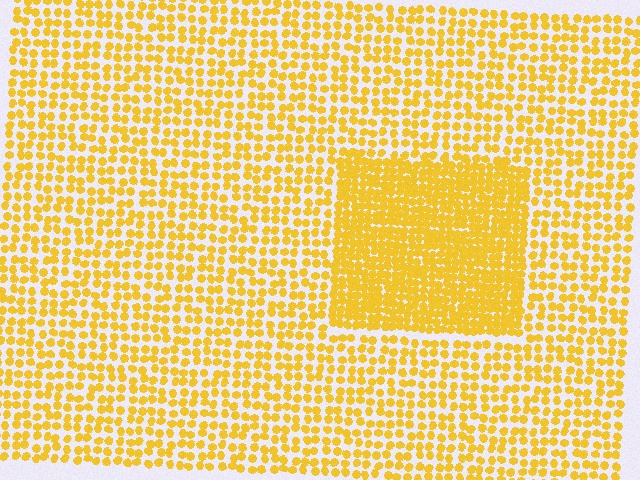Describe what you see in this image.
The image contains small yellow elements arranged at two different densities. A rectangle-shaped region is visible where the elements are more densely packed than the surrounding area.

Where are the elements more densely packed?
The elements are more densely packed inside the rectangle boundary.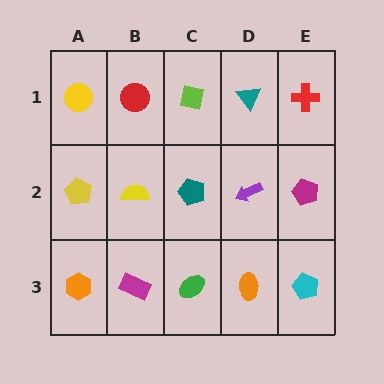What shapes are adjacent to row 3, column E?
A magenta pentagon (row 2, column E), an orange ellipse (row 3, column D).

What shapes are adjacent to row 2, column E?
A red cross (row 1, column E), a cyan pentagon (row 3, column E), a purple arrow (row 2, column D).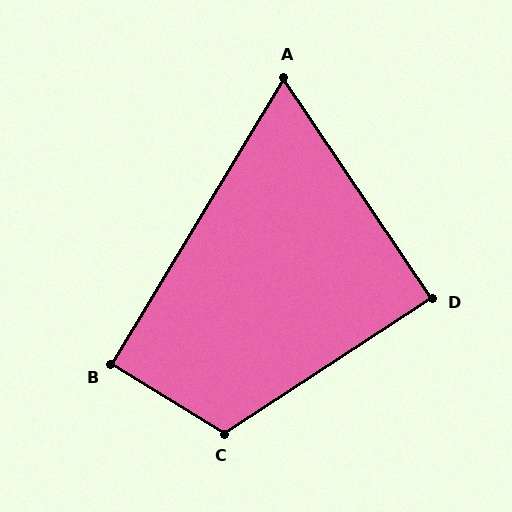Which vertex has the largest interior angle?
C, at approximately 115 degrees.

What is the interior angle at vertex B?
Approximately 91 degrees (approximately right).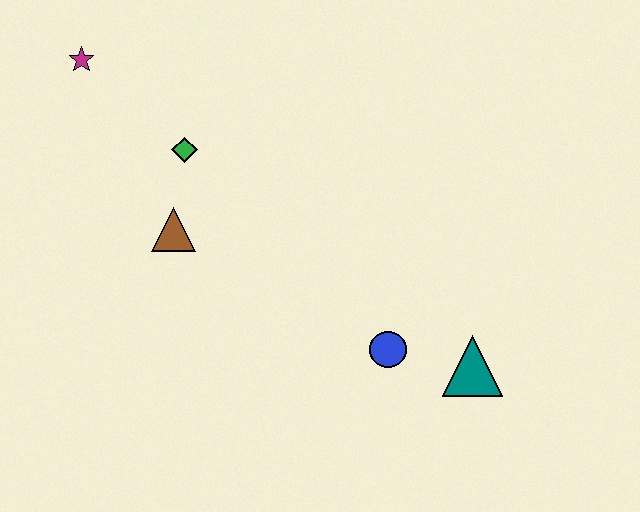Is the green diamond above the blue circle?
Yes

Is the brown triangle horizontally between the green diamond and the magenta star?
Yes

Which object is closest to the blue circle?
The teal triangle is closest to the blue circle.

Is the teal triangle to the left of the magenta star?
No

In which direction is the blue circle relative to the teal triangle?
The blue circle is to the left of the teal triangle.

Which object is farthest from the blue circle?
The magenta star is farthest from the blue circle.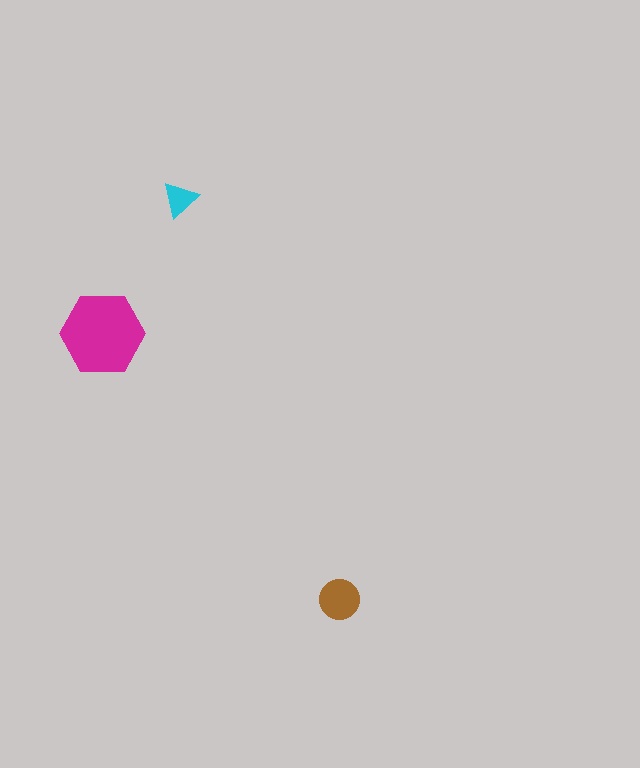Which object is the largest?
The magenta hexagon.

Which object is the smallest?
The cyan triangle.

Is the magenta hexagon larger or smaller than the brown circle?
Larger.